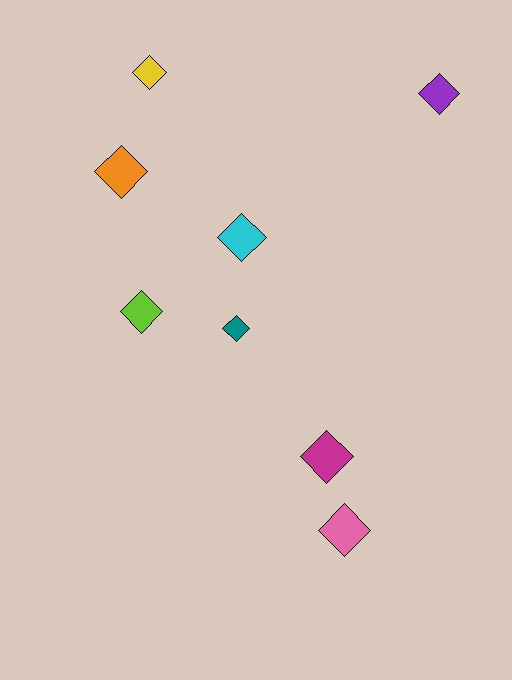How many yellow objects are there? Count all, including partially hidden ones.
There is 1 yellow object.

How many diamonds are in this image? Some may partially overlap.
There are 8 diamonds.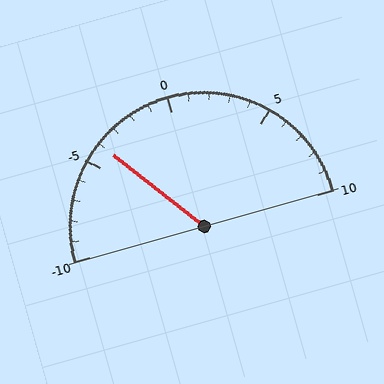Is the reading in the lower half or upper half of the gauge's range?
The reading is in the lower half of the range (-10 to 10).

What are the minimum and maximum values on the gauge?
The gauge ranges from -10 to 10.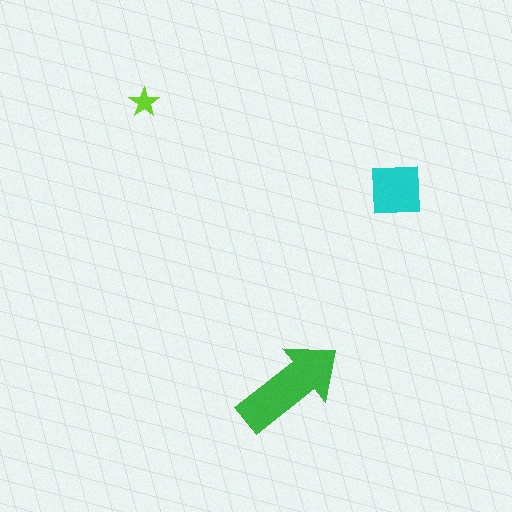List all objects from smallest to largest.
The lime star, the cyan square, the green arrow.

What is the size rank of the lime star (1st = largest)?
3rd.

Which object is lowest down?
The green arrow is bottommost.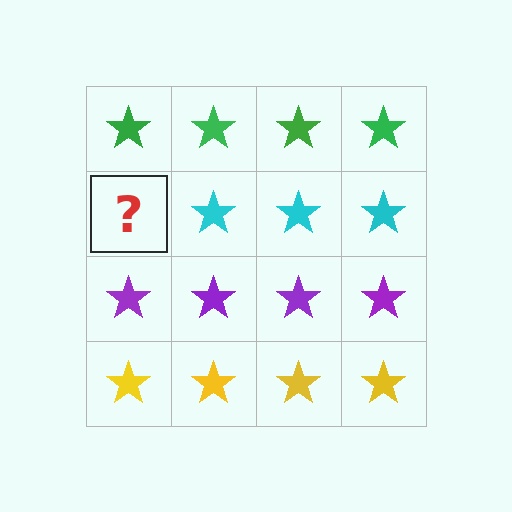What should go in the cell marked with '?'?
The missing cell should contain a cyan star.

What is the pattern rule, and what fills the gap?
The rule is that each row has a consistent color. The gap should be filled with a cyan star.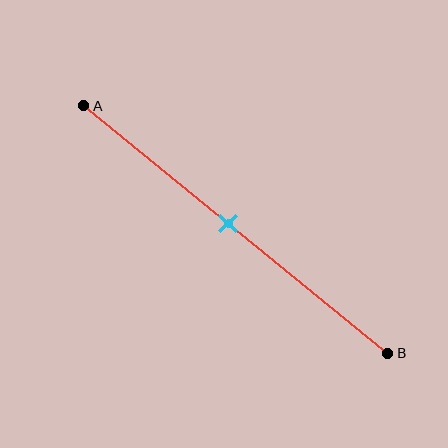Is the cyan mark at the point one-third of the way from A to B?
No, the mark is at about 50% from A, not at the 33% one-third point.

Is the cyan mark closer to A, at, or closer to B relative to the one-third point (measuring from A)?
The cyan mark is closer to point B than the one-third point of segment AB.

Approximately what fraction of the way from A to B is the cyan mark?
The cyan mark is approximately 50% of the way from A to B.